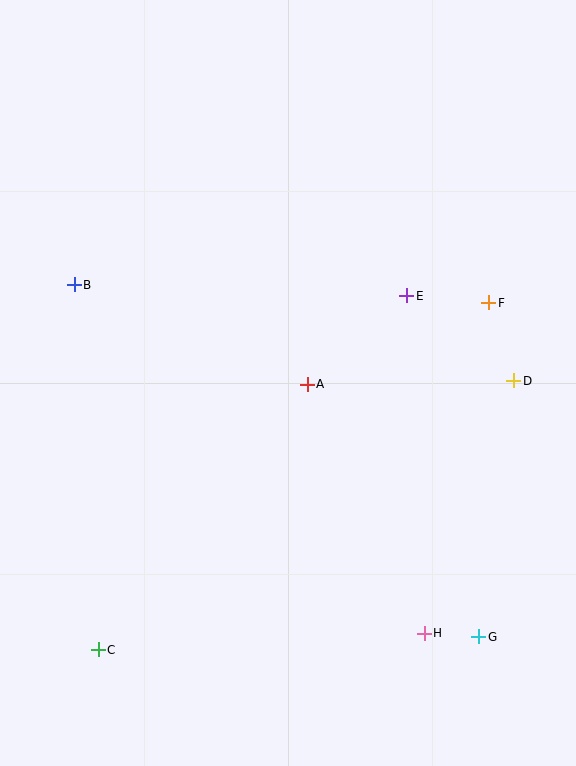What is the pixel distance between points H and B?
The distance between H and B is 494 pixels.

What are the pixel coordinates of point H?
Point H is at (424, 633).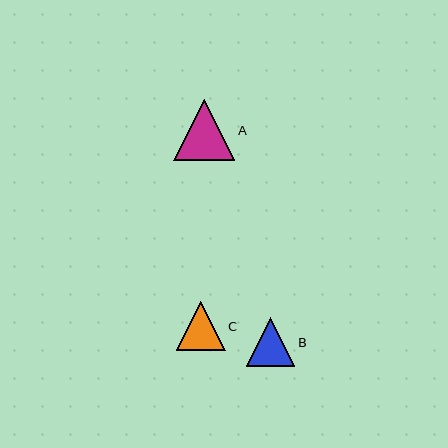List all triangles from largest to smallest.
From largest to smallest: A, C, B.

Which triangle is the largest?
Triangle A is the largest with a size of approximately 61 pixels.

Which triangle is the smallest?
Triangle B is the smallest with a size of approximately 49 pixels.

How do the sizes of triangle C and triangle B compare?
Triangle C and triangle B are approximately the same size.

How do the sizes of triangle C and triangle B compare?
Triangle C and triangle B are approximately the same size.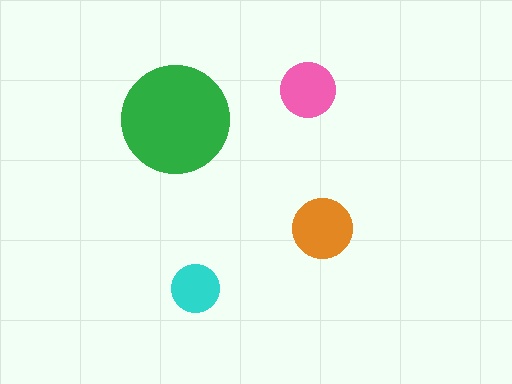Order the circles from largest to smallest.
the green one, the orange one, the pink one, the cyan one.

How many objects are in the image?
There are 4 objects in the image.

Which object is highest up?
The pink circle is topmost.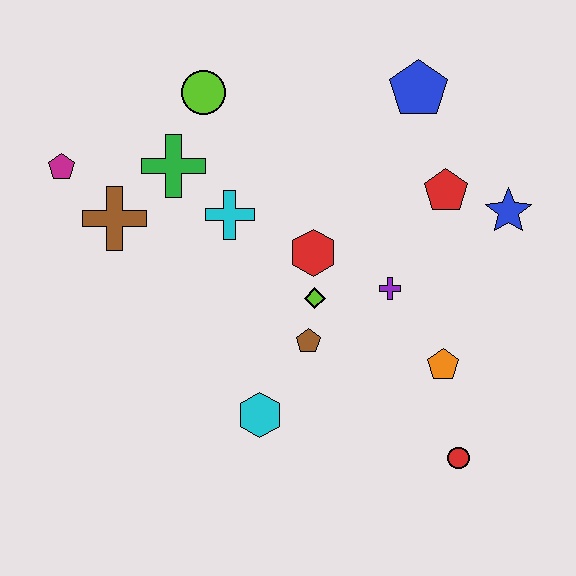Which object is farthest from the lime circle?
The red circle is farthest from the lime circle.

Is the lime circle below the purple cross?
No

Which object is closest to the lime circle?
The green cross is closest to the lime circle.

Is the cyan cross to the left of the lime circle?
No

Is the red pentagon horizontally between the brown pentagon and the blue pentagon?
No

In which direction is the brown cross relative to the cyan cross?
The brown cross is to the left of the cyan cross.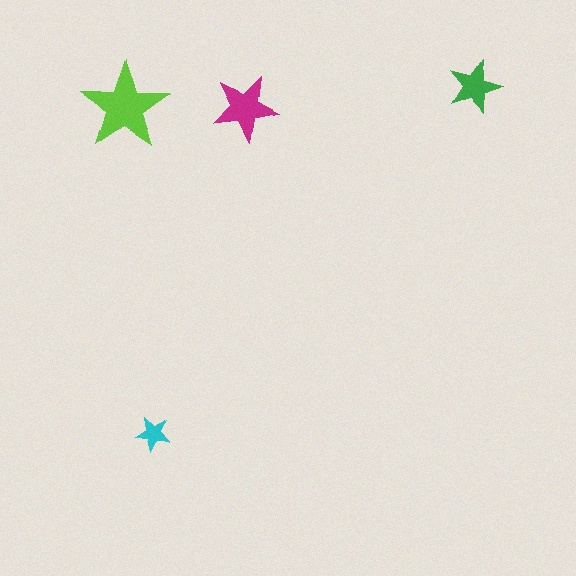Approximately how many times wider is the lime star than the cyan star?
About 2.5 times wider.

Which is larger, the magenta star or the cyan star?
The magenta one.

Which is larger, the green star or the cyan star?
The green one.